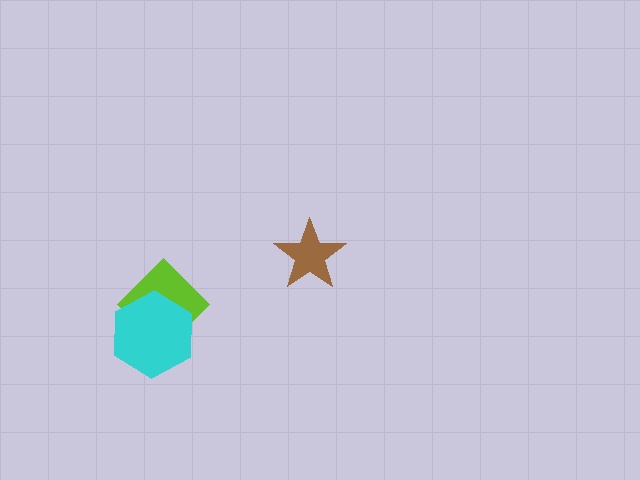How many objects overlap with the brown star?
0 objects overlap with the brown star.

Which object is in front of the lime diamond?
The cyan hexagon is in front of the lime diamond.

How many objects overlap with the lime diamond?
1 object overlaps with the lime diamond.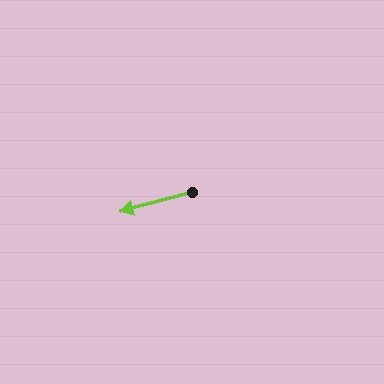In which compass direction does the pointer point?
West.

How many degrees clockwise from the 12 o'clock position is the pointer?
Approximately 255 degrees.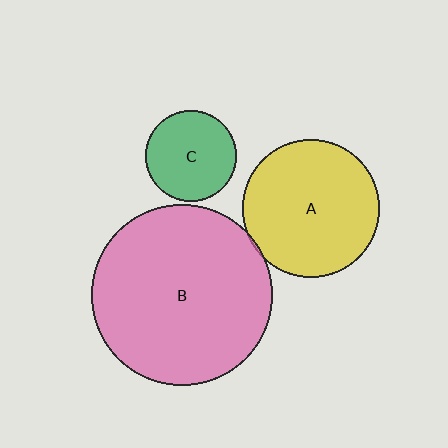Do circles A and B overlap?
Yes.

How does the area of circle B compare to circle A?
Approximately 1.7 times.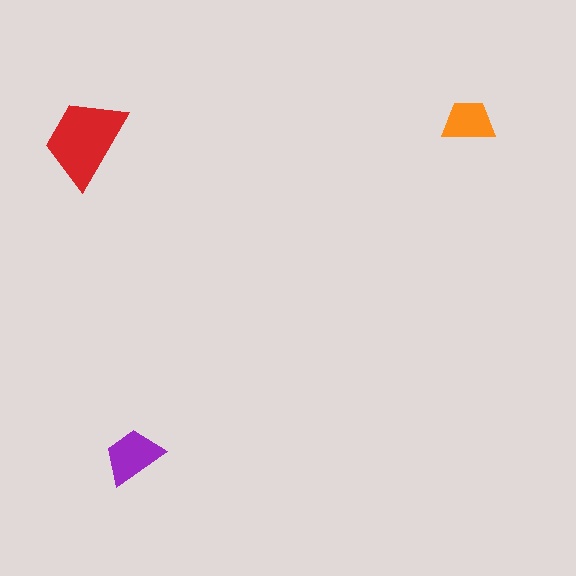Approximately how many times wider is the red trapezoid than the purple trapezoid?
About 1.5 times wider.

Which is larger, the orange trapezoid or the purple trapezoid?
The purple one.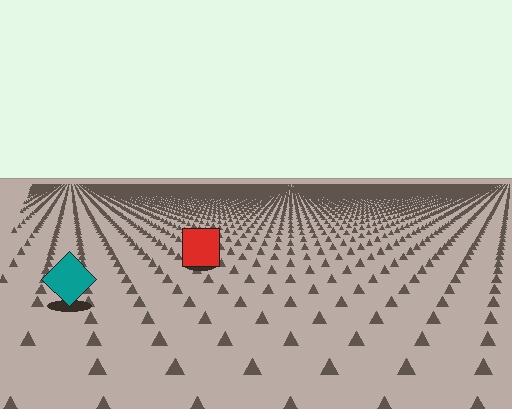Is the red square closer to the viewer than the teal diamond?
No. The teal diamond is closer — you can tell from the texture gradient: the ground texture is coarser near it.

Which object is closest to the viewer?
The teal diamond is closest. The texture marks near it are larger and more spread out.